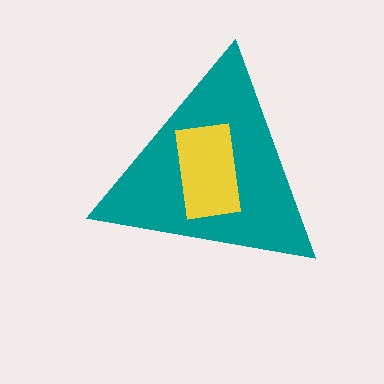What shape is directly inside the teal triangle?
The yellow rectangle.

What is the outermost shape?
The teal triangle.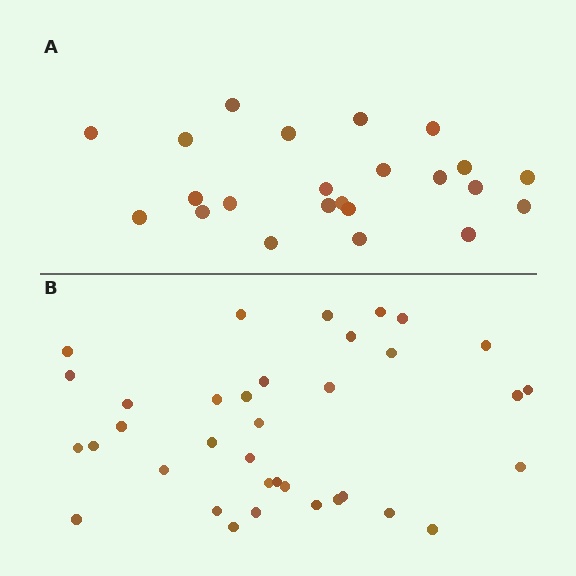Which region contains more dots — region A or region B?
Region B (the bottom region) has more dots.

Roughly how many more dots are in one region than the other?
Region B has approximately 15 more dots than region A.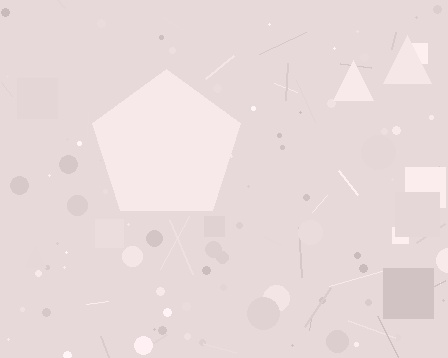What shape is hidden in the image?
A pentagon is hidden in the image.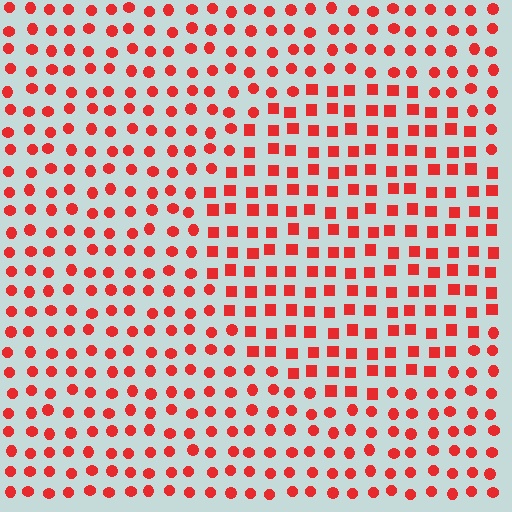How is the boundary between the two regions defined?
The boundary is defined by a change in element shape: squares inside vs. circles outside. All elements share the same color and spacing.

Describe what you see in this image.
The image is filled with small red elements arranged in a uniform grid. A circle-shaped region contains squares, while the surrounding area contains circles. The boundary is defined purely by the change in element shape.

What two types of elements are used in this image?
The image uses squares inside the circle region and circles outside it.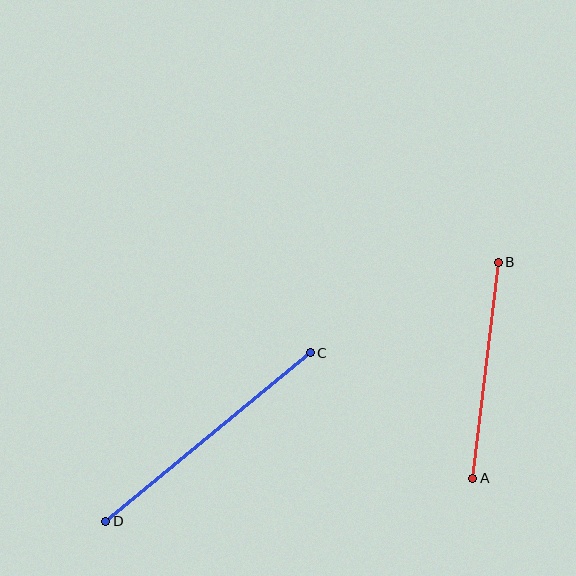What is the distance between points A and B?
The distance is approximately 217 pixels.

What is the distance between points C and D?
The distance is approximately 265 pixels.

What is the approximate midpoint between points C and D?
The midpoint is at approximately (208, 437) pixels.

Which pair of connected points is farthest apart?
Points C and D are farthest apart.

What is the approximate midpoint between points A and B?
The midpoint is at approximately (486, 370) pixels.